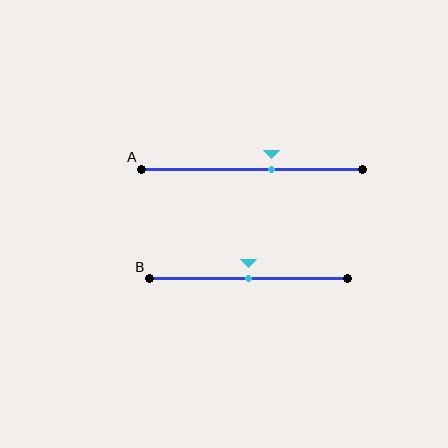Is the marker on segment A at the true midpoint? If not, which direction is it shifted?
No, the marker on segment A is shifted to the right by about 9% of the segment length.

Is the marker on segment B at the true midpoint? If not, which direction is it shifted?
Yes, the marker on segment B is at the true midpoint.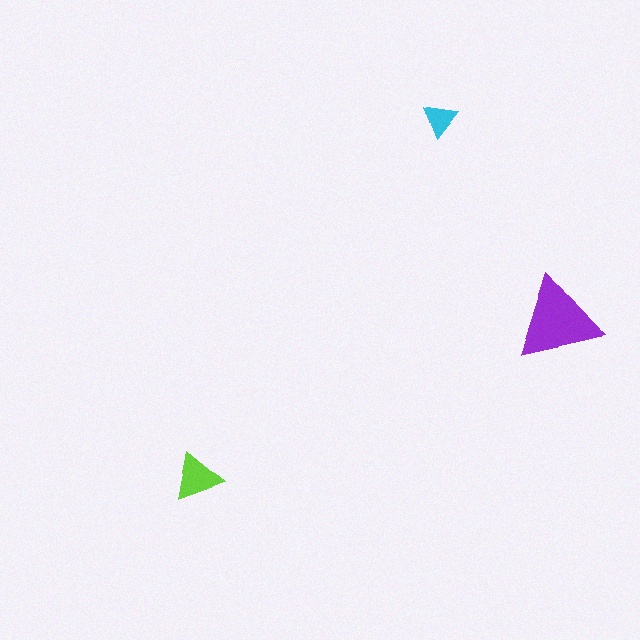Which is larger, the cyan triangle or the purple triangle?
The purple one.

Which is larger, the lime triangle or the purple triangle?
The purple one.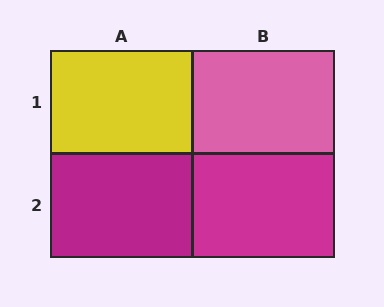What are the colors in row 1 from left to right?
Yellow, pink.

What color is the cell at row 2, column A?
Magenta.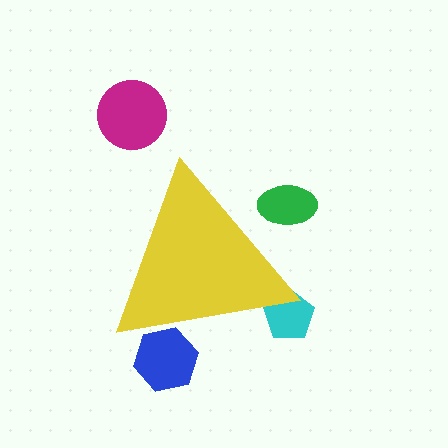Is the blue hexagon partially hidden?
Yes, the blue hexagon is partially hidden behind the yellow triangle.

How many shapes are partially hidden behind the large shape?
3 shapes are partially hidden.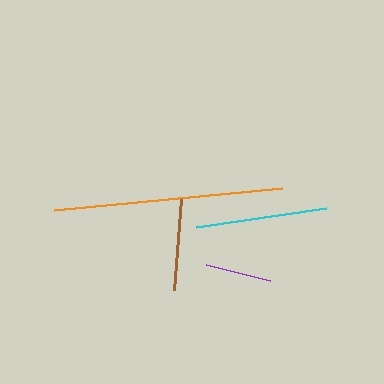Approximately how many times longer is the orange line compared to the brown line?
The orange line is approximately 2.5 times the length of the brown line.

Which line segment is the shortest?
The purple line is the shortest at approximately 67 pixels.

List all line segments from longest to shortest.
From longest to shortest: orange, cyan, brown, purple.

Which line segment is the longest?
The orange line is the longest at approximately 228 pixels.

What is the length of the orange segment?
The orange segment is approximately 228 pixels long.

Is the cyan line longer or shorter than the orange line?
The orange line is longer than the cyan line.